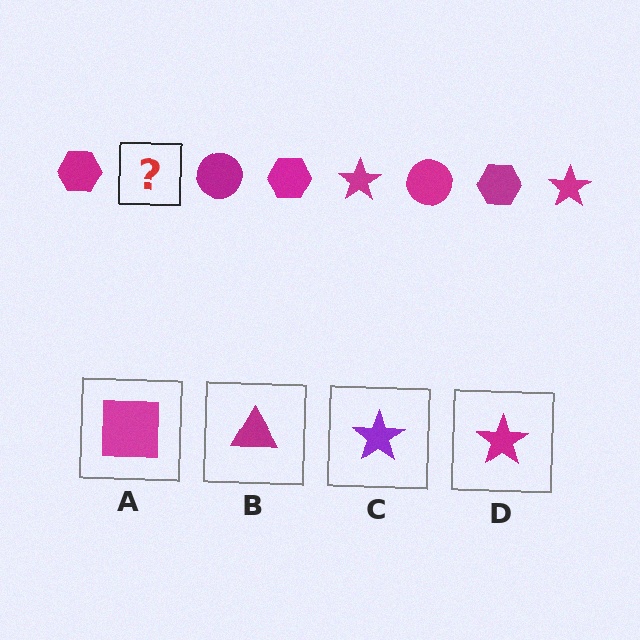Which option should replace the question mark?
Option D.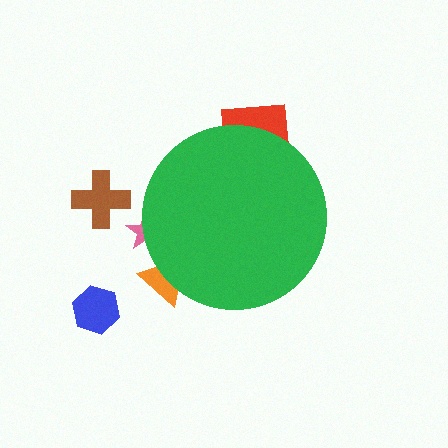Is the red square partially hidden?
Yes, the red square is partially hidden behind the green circle.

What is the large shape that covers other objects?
A green circle.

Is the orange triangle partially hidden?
Yes, the orange triangle is partially hidden behind the green circle.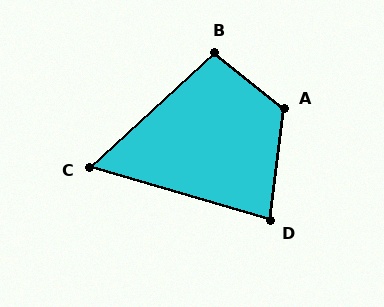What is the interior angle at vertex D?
Approximately 81 degrees (acute).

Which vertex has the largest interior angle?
A, at approximately 121 degrees.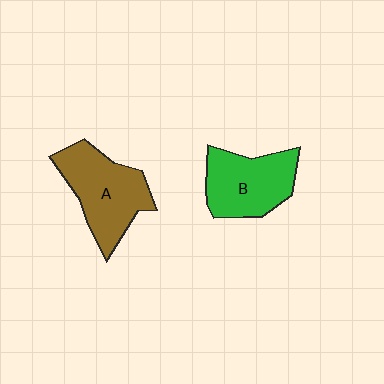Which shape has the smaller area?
Shape B (green).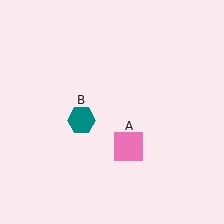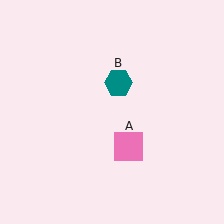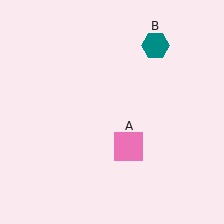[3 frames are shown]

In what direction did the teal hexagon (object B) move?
The teal hexagon (object B) moved up and to the right.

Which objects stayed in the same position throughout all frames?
Pink square (object A) remained stationary.